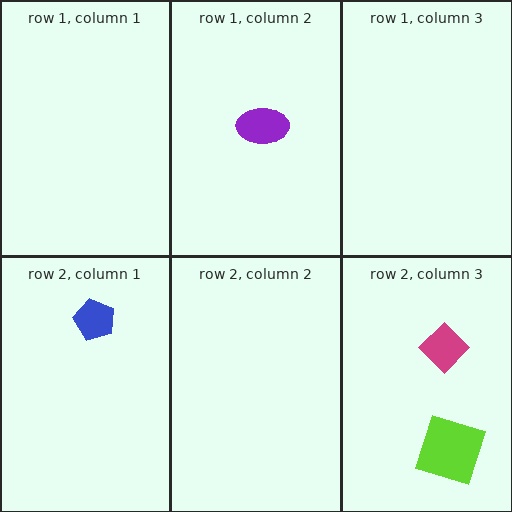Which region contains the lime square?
The row 2, column 3 region.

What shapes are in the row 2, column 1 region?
The blue pentagon.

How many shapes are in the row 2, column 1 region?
1.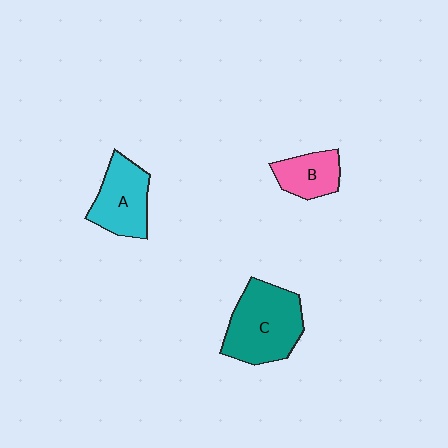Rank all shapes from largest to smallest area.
From largest to smallest: C (teal), A (cyan), B (pink).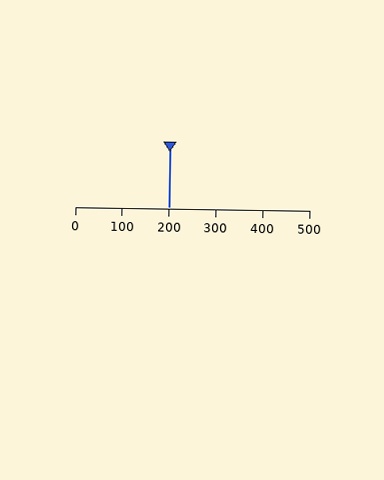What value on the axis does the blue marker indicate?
The marker indicates approximately 200.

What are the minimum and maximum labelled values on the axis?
The axis runs from 0 to 500.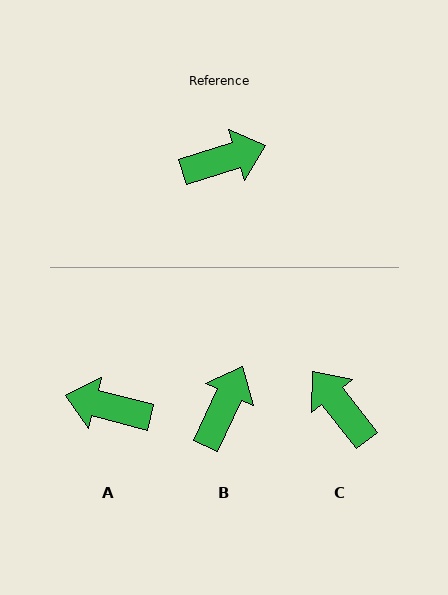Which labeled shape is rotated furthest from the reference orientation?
A, about 148 degrees away.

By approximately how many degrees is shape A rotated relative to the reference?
Approximately 148 degrees counter-clockwise.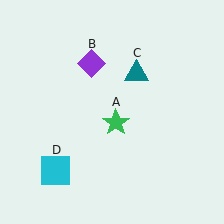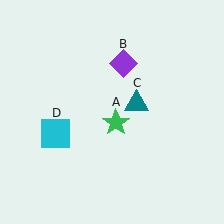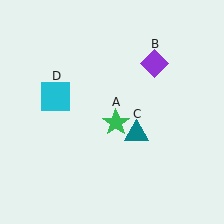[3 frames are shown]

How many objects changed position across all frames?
3 objects changed position: purple diamond (object B), teal triangle (object C), cyan square (object D).